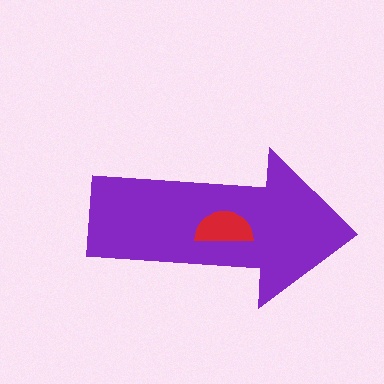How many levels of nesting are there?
2.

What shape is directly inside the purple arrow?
The red semicircle.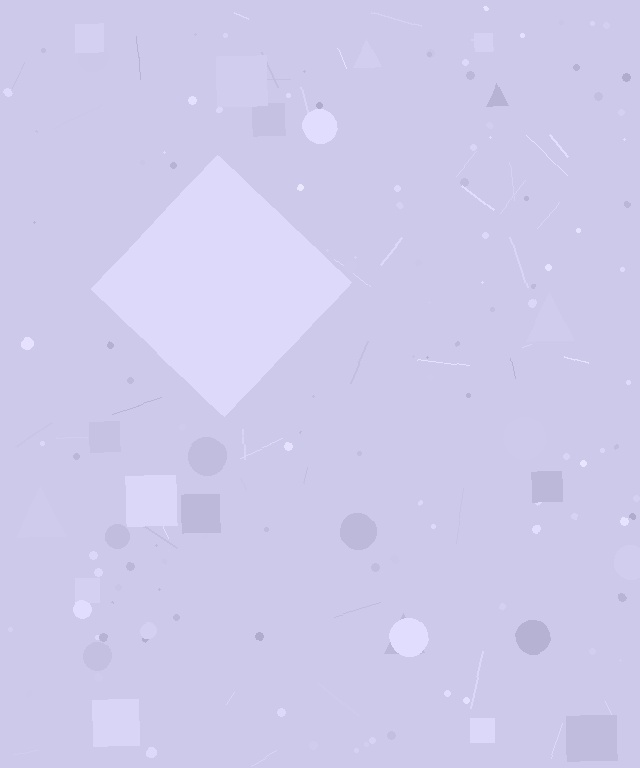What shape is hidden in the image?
A diamond is hidden in the image.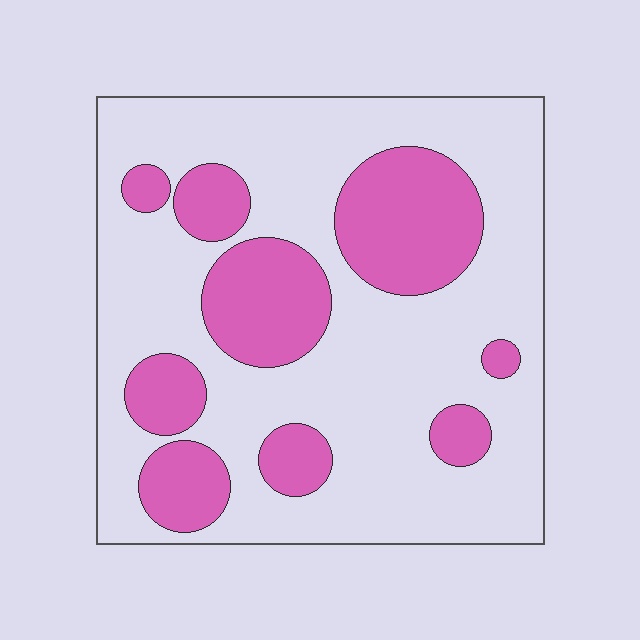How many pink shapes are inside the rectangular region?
9.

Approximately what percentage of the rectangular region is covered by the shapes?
Approximately 30%.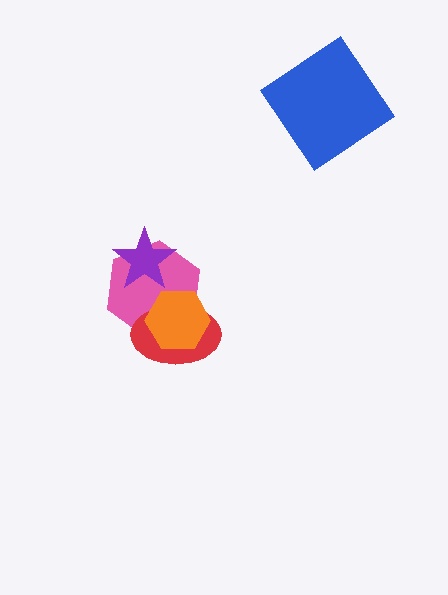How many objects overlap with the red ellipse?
2 objects overlap with the red ellipse.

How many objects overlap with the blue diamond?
0 objects overlap with the blue diamond.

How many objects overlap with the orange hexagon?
2 objects overlap with the orange hexagon.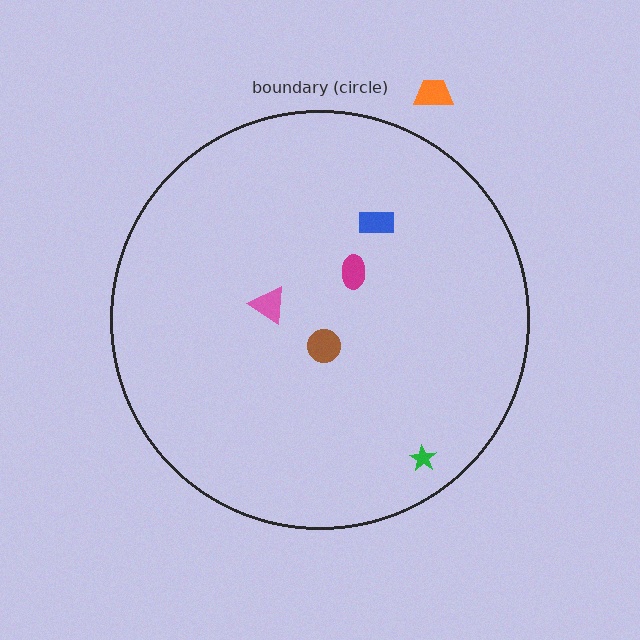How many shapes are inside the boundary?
5 inside, 1 outside.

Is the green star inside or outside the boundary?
Inside.